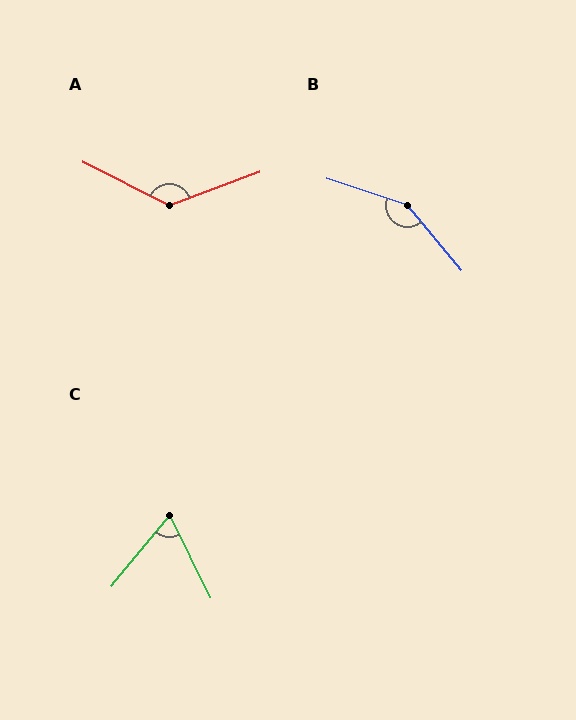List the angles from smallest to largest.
C (66°), A (133°), B (148°).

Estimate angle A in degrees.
Approximately 133 degrees.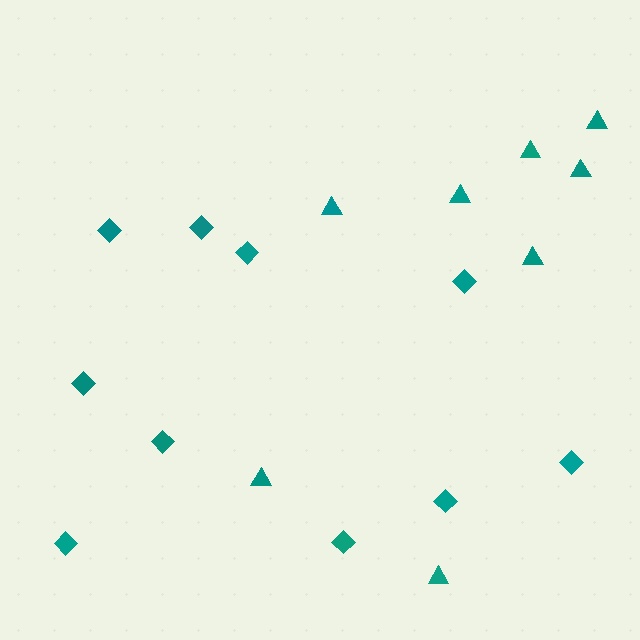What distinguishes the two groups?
There are 2 groups: one group of triangles (8) and one group of diamonds (10).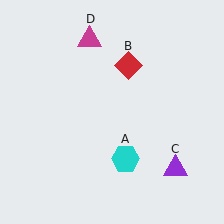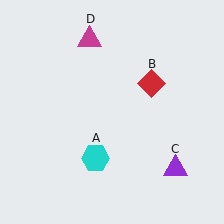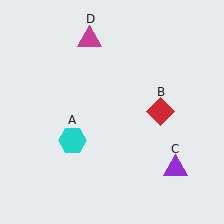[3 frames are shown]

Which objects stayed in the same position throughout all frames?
Purple triangle (object C) and magenta triangle (object D) remained stationary.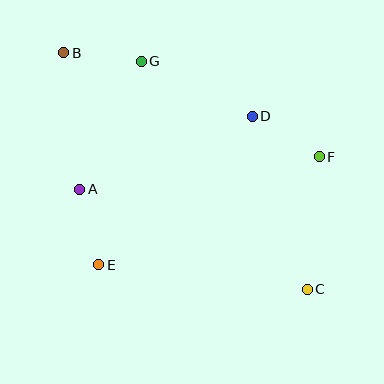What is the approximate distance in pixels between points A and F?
The distance between A and F is approximately 242 pixels.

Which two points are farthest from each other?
Points B and C are farthest from each other.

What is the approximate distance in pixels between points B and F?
The distance between B and F is approximately 276 pixels.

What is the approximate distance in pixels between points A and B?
The distance between A and B is approximately 137 pixels.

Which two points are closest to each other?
Points A and E are closest to each other.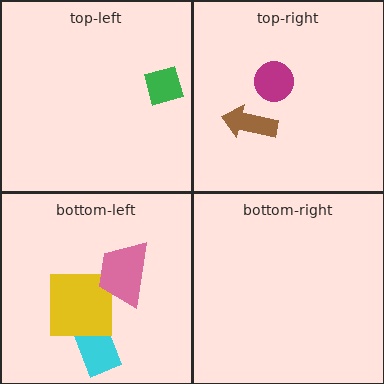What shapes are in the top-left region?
The green diamond.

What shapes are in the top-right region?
The brown arrow, the magenta circle.